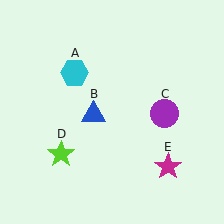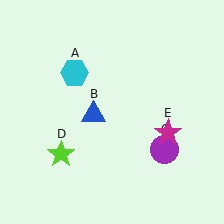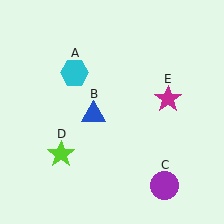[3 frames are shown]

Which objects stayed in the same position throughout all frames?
Cyan hexagon (object A) and blue triangle (object B) and lime star (object D) remained stationary.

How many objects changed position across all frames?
2 objects changed position: purple circle (object C), magenta star (object E).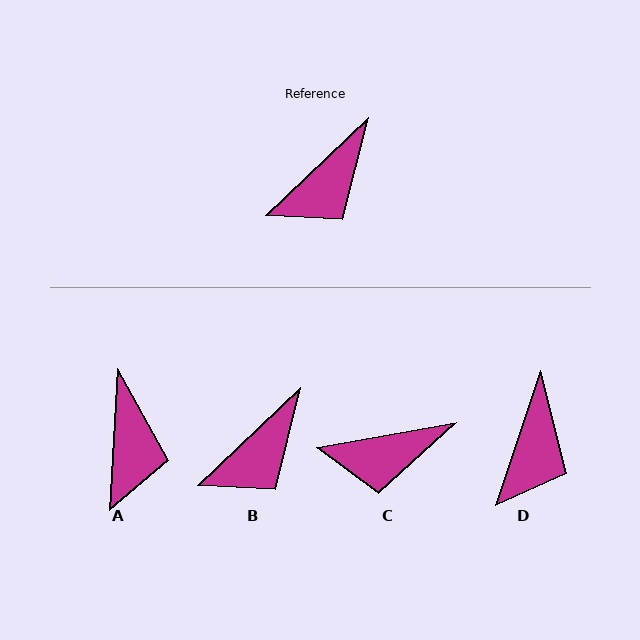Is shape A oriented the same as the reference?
No, it is off by about 43 degrees.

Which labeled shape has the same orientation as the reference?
B.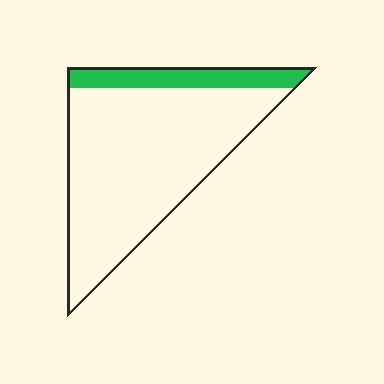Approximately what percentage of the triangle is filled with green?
Approximately 15%.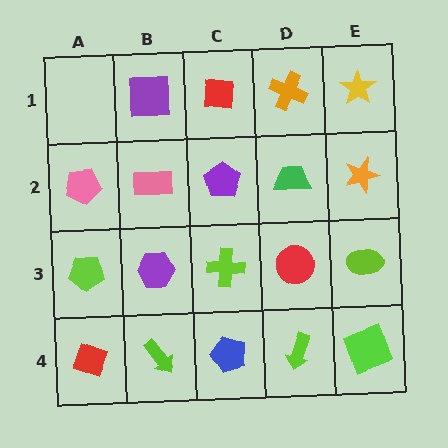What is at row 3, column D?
A red circle.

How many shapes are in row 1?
4 shapes.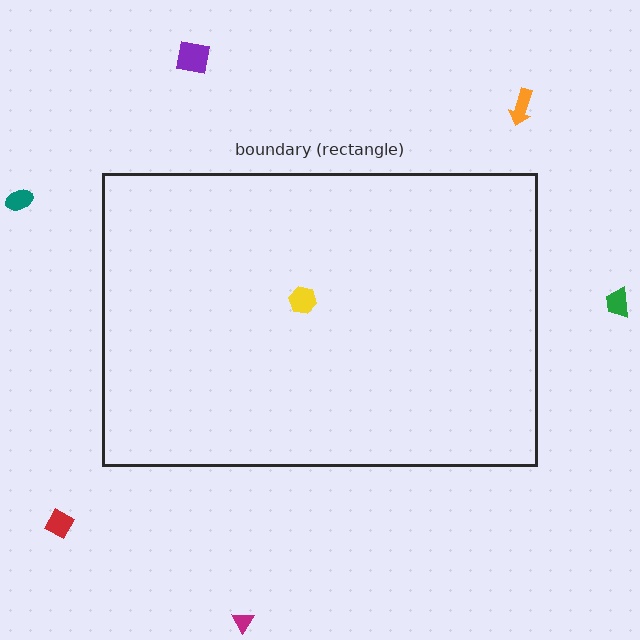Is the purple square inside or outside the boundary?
Outside.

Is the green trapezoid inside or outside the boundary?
Outside.